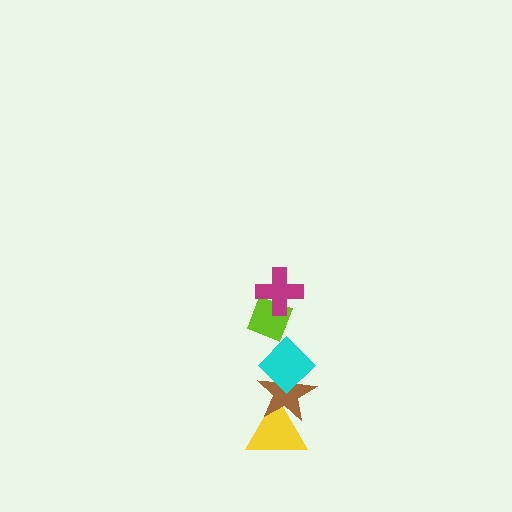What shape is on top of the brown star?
The cyan diamond is on top of the brown star.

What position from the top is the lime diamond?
The lime diamond is 2nd from the top.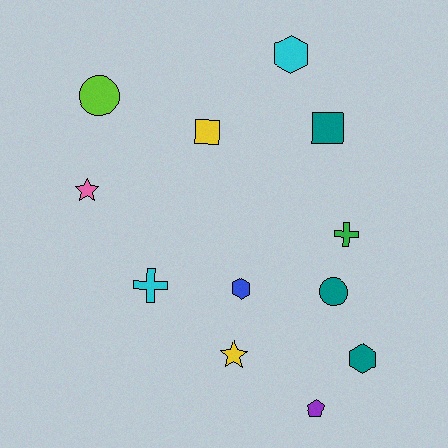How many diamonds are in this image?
There are no diamonds.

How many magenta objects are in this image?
There are no magenta objects.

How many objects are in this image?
There are 12 objects.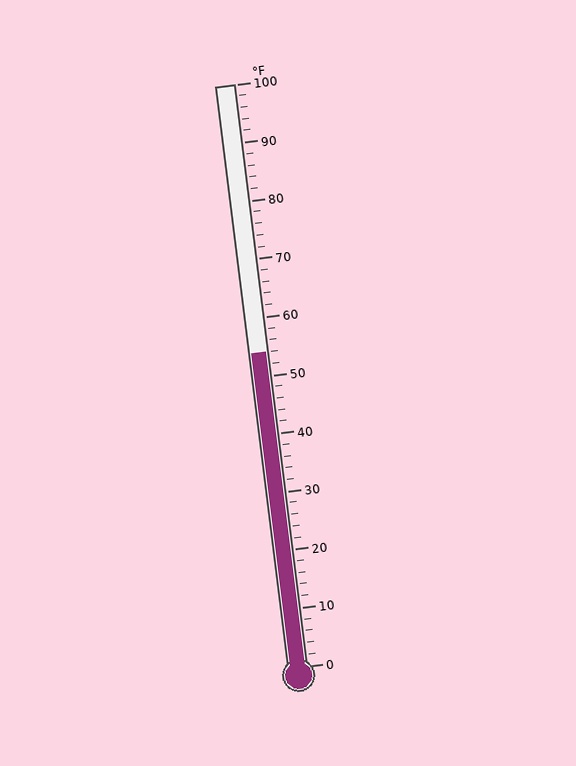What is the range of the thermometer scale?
The thermometer scale ranges from 0°F to 100°F.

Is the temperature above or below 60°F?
The temperature is below 60°F.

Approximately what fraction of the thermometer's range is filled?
The thermometer is filled to approximately 55% of its range.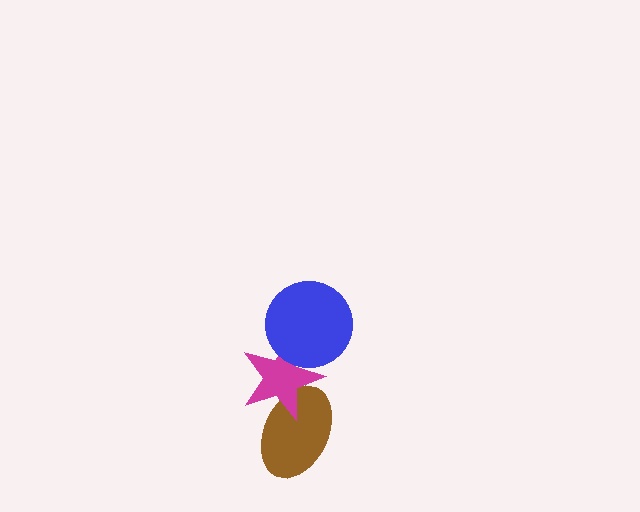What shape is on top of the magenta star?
The blue circle is on top of the magenta star.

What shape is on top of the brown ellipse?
The magenta star is on top of the brown ellipse.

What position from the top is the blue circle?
The blue circle is 1st from the top.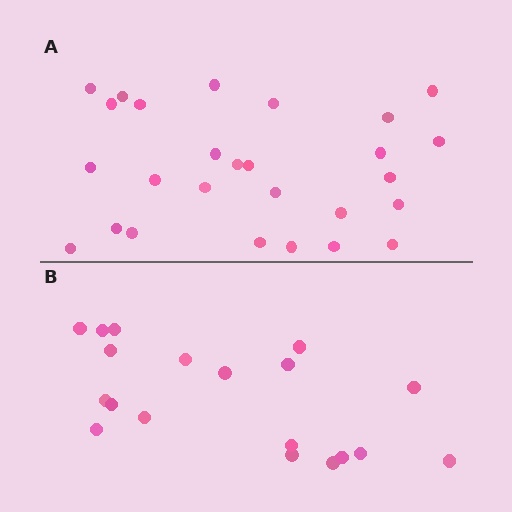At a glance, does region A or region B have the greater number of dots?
Region A (the top region) has more dots.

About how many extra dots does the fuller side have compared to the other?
Region A has roughly 8 or so more dots than region B.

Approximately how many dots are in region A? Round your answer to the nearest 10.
About 30 dots. (The exact count is 27, which rounds to 30.)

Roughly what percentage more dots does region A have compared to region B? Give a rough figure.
About 40% more.